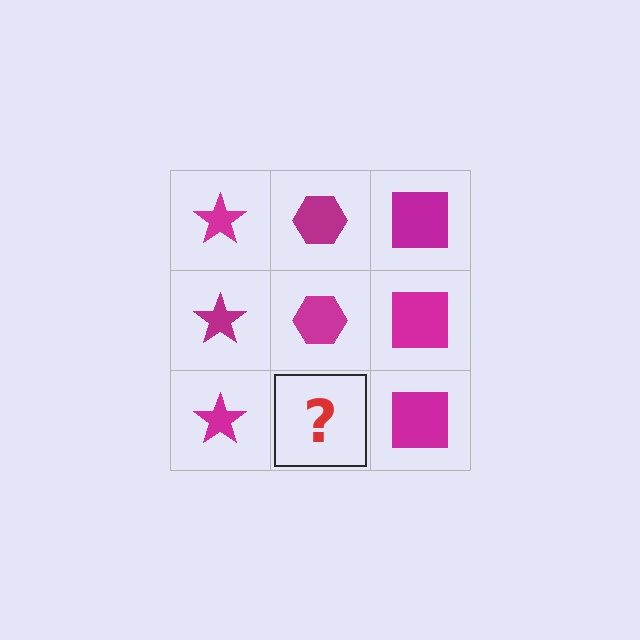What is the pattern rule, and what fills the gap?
The rule is that each column has a consistent shape. The gap should be filled with a magenta hexagon.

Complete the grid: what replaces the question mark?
The question mark should be replaced with a magenta hexagon.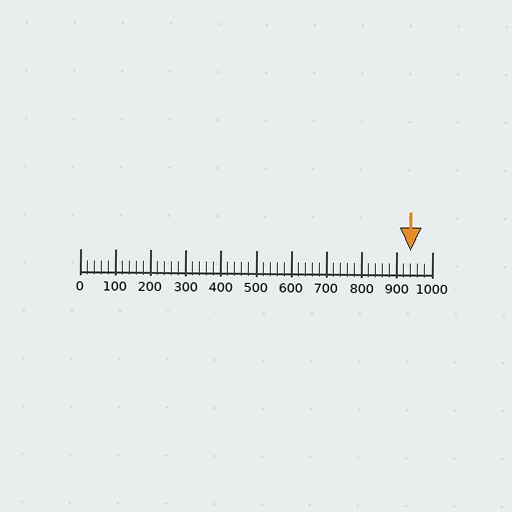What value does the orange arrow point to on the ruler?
The orange arrow points to approximately 940.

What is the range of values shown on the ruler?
The ruler shows values from 0 to 1000.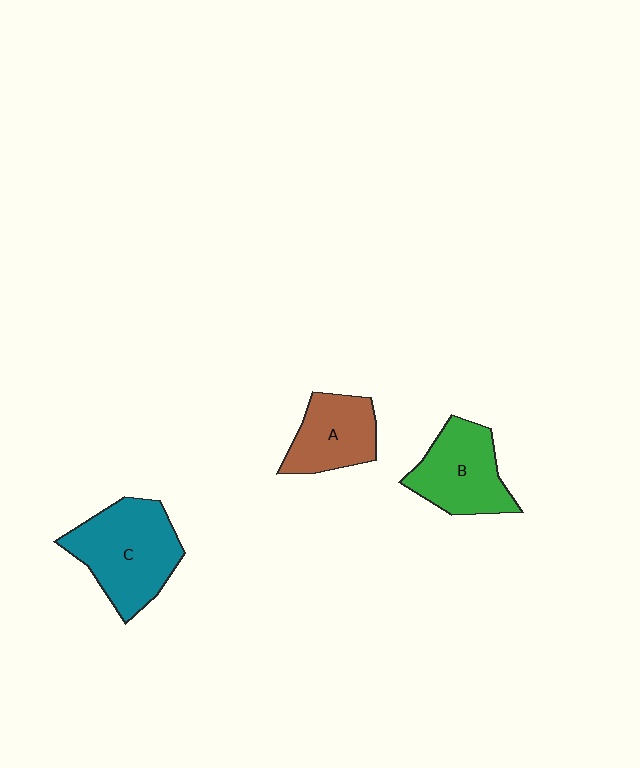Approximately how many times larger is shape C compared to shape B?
Approximately 1.3 times.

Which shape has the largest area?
Shape C (teal).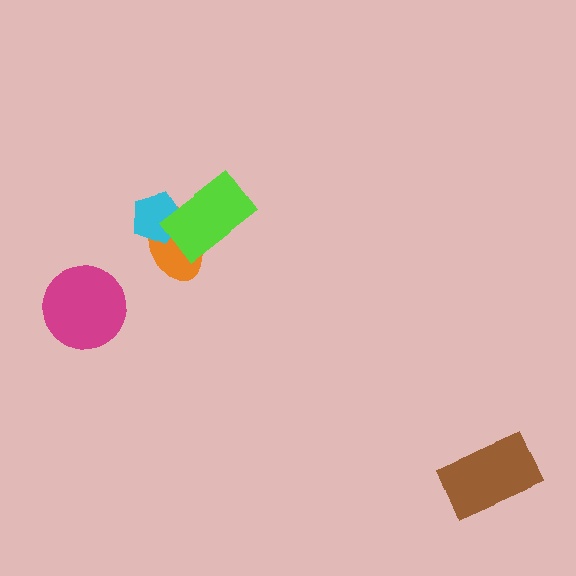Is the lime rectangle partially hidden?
No, no other shape covers it.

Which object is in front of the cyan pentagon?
The lime rectangle is in front of the cyan pentagon.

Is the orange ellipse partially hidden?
Yes, it is partially covered by another shape.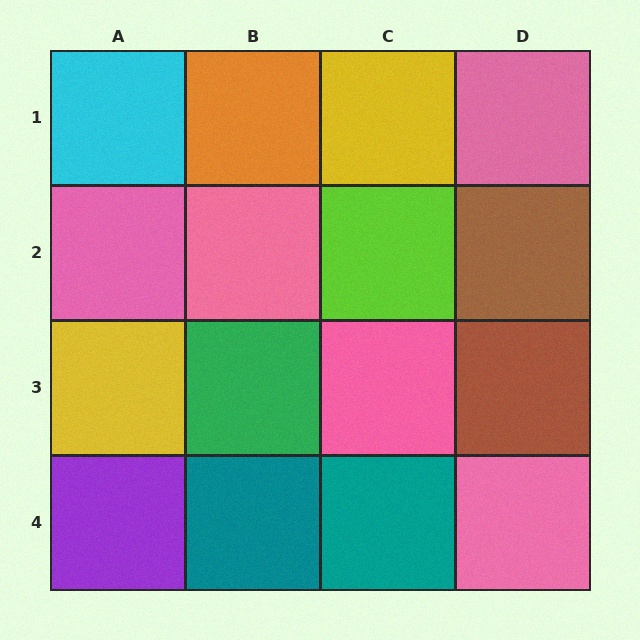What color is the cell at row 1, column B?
Orange.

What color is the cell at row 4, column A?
Purple.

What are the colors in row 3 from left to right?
Yellow, green, pink, brown.